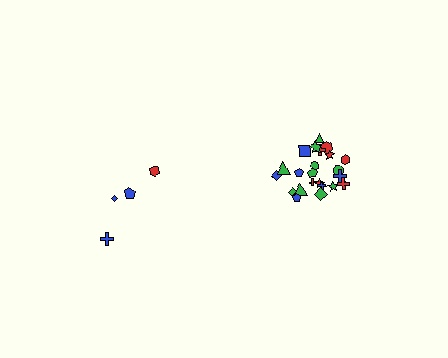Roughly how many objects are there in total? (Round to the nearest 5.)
Roughly 30 objects in total.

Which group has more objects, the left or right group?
The right group.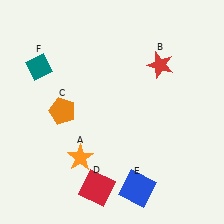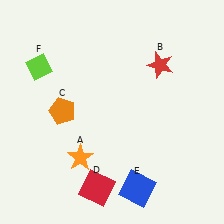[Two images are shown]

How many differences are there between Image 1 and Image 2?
There is 1 difference between the two images.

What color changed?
The diamond (F) changed from teal in Image 1 to lime in Image 2.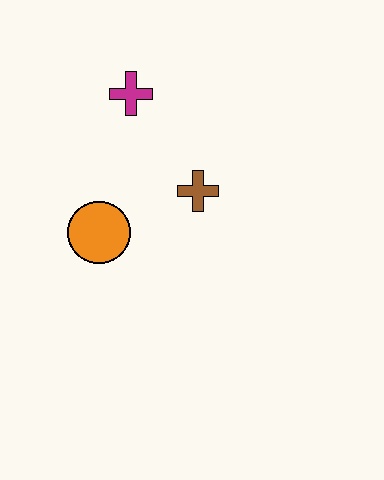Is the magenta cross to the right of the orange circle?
Yes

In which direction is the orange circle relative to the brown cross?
The orange circle is to the left of the brown cross.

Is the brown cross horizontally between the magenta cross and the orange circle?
No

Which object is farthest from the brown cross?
The magenta cross is farthest from the brown cross.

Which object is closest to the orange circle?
The brown cross is closest to the orange circle.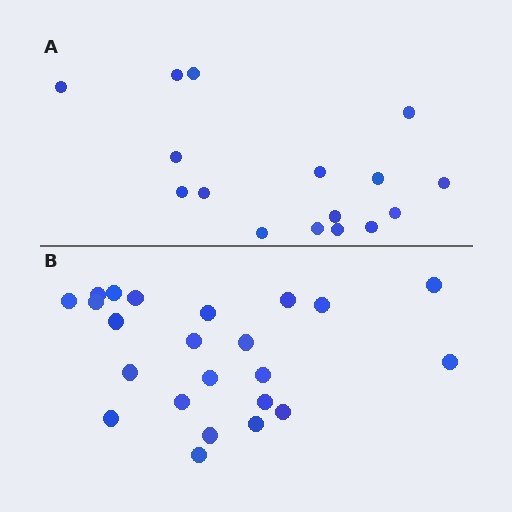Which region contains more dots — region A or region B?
Region B (the bottom region) has more dots.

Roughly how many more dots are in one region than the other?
Region B has roughly 8 or so more dots than region A.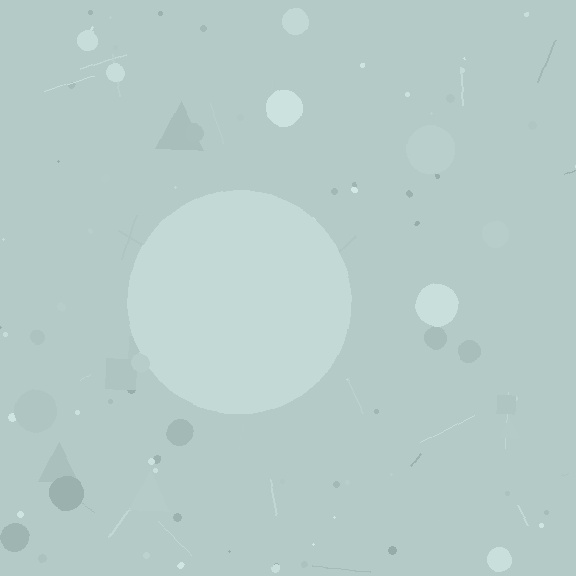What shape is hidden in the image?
A circle is hidden in the image.